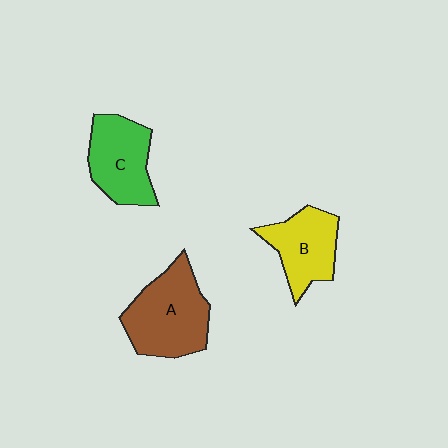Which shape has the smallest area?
Shape B (yellow).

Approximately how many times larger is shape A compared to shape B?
Approximately 1.4 times.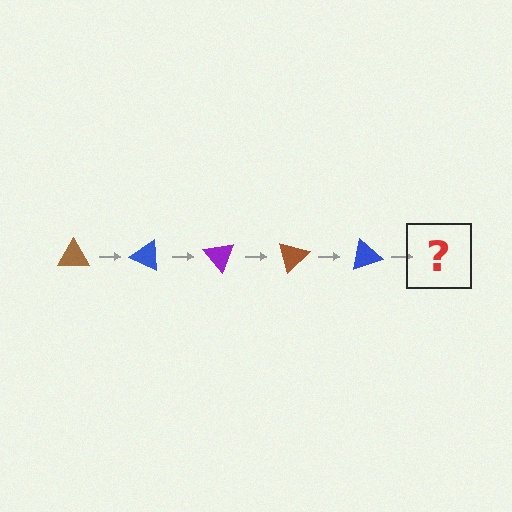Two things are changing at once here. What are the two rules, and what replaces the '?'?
The two rules are that it rotates 25 degrees each step and the color cycles through brown, blue, and purple. The '?' should be a purple triangle, rotated 125 degrees from the start.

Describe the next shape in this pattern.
It should be a purple triangle, rotated 125 degrees from the start.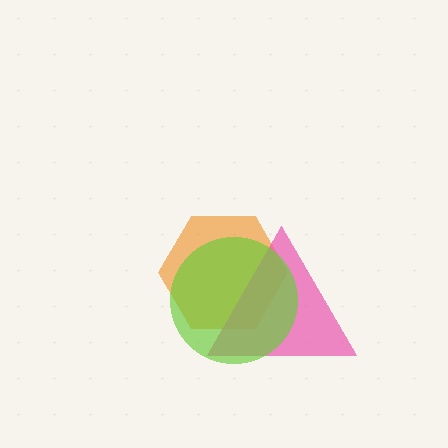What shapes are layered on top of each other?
The layered shapes are: an orange hexagon, a pink triangle, a lime circle.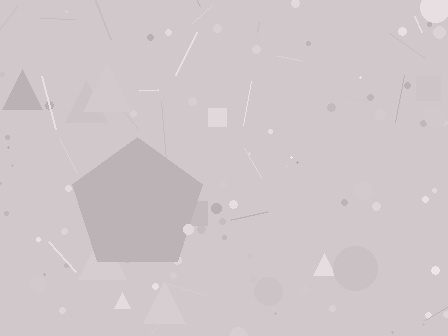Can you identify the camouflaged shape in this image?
The camouflaged shape is a pentagon.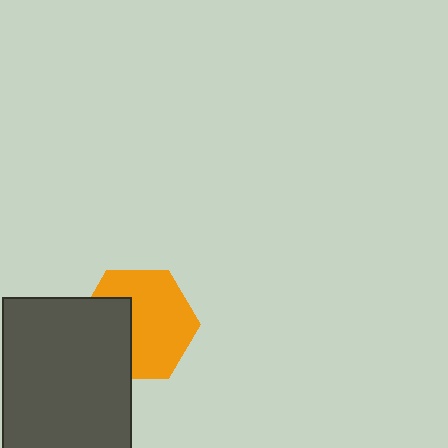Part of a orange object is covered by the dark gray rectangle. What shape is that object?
It is a hexagon.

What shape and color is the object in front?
The object in front is a dark gray rectangle.